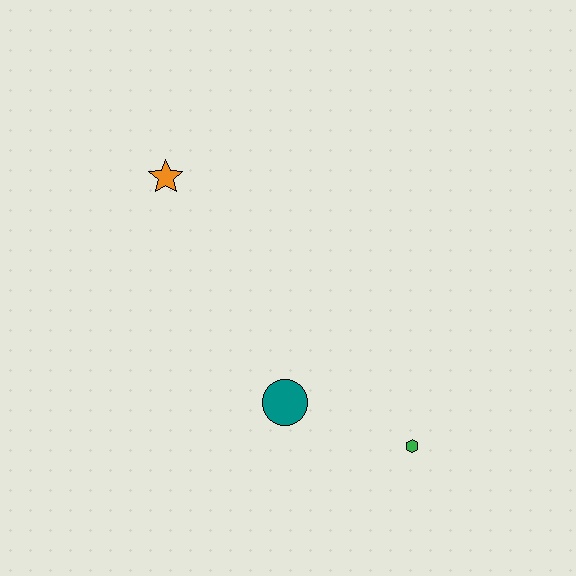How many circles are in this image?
There is 1 circle.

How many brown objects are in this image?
There are no brown objects.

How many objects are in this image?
There are 3 objects.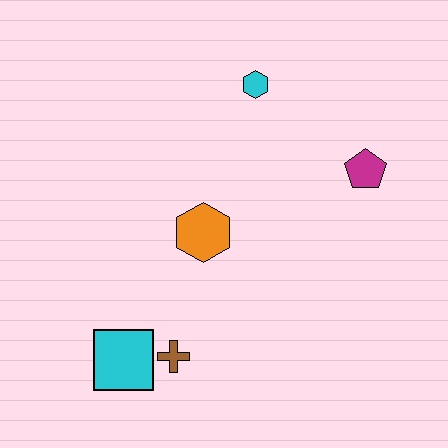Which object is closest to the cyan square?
The brown cross is closest to the cyan square.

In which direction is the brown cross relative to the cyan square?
The brown cross is to the right of the cyan square.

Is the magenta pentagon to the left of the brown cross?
No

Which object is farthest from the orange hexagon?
The magenta pentagon is farthest from the orange hexagon.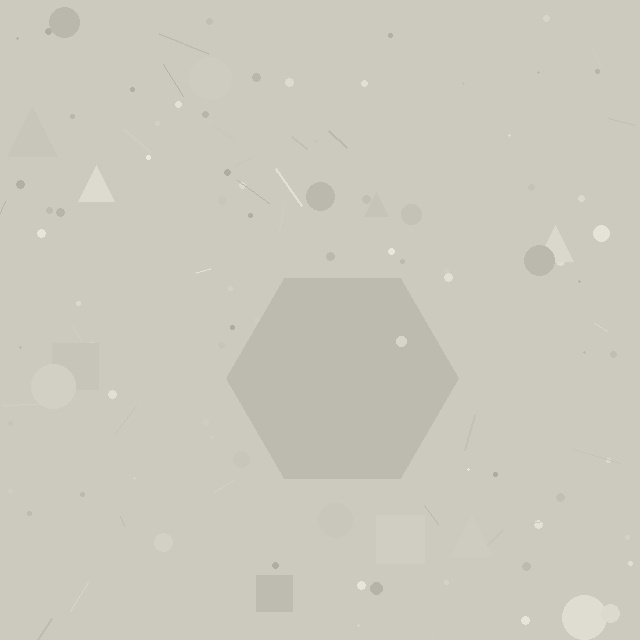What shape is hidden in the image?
A hexagon is hidden in the image.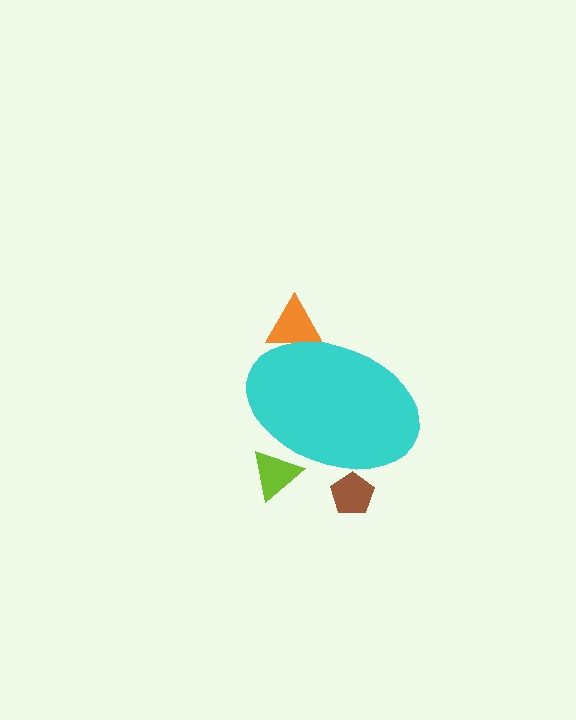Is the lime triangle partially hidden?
Yes, the lime triangle is partially hidden behind the cyan ellipse.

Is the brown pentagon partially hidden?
Yes, the brown pentagon is partially hidden behind the cyan ellipse.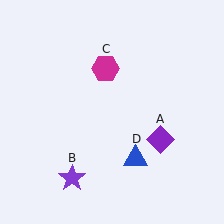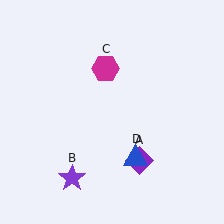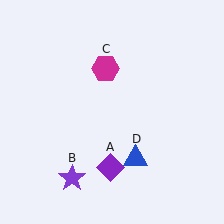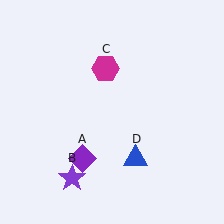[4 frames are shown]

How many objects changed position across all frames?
1 object changed position: purple diamond (object A).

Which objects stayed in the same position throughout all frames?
Purple star (object B) and magenta hexagon (object C) and blue triangle (object D) remained stationary.